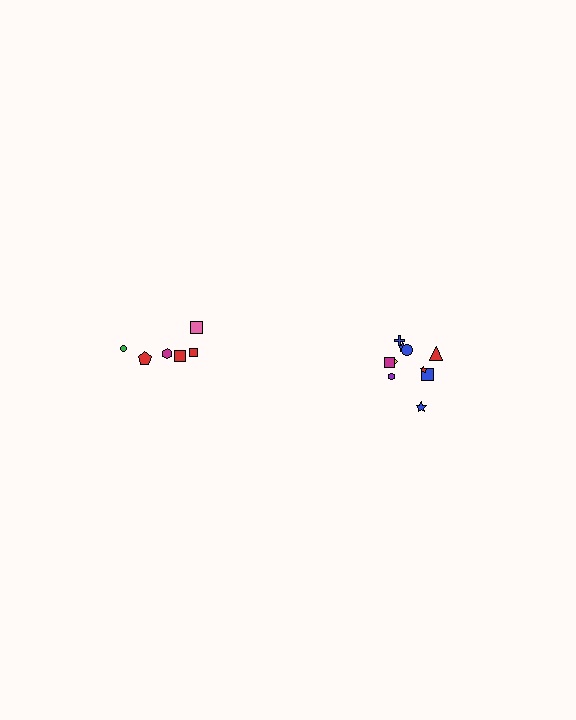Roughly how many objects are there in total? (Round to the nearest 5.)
Roughly 15 objects in total.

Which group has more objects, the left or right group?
The right group.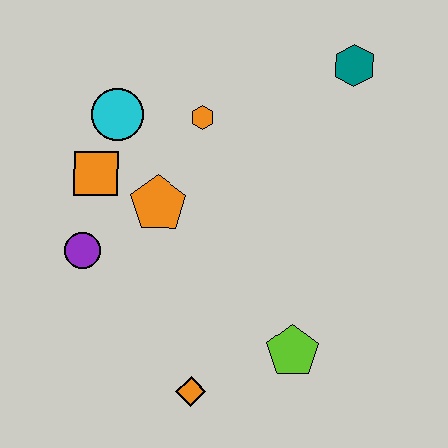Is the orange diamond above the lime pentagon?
No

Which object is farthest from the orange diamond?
The teal hexagon is farthest from the orange diamond.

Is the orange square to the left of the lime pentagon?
Yes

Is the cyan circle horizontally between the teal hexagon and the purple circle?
Yes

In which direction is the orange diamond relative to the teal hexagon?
The orange diamond is below the teal hexagon.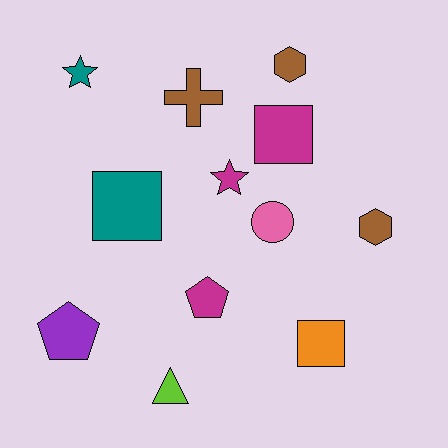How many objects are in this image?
There are 12 objects.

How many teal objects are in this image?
There are 2 teal objects.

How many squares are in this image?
There are 3 squares.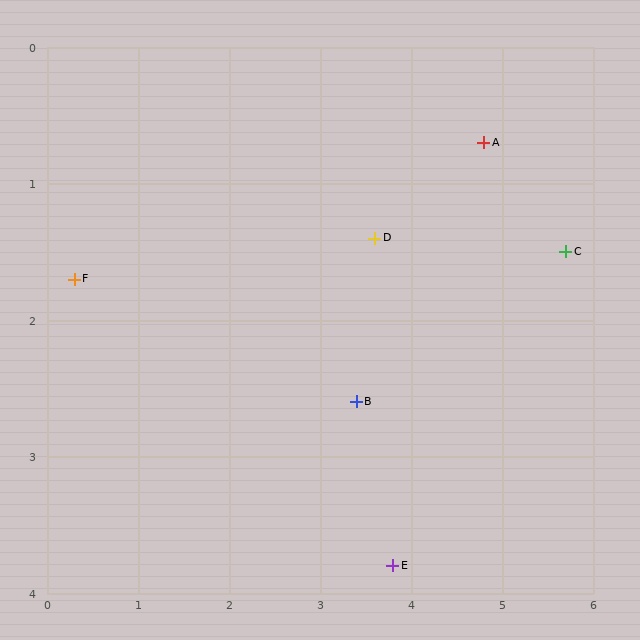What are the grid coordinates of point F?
Point F is at approximately (0.3, 1.7).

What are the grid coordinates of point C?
Point C is at approximately (5.7, 1.5).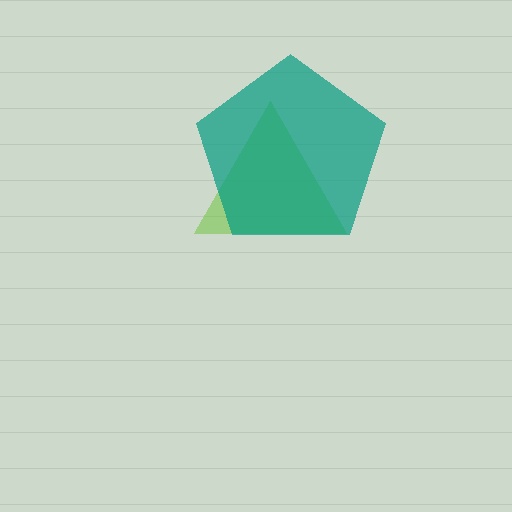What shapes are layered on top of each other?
The layered shapes are: a lime triangle, a teal pentagon.